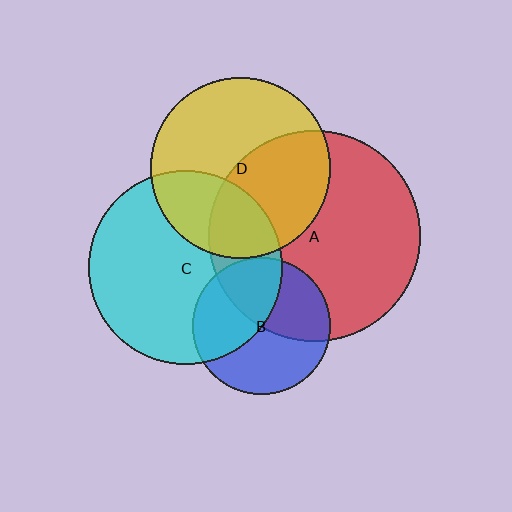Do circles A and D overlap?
Yes.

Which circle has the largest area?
Circle A (red).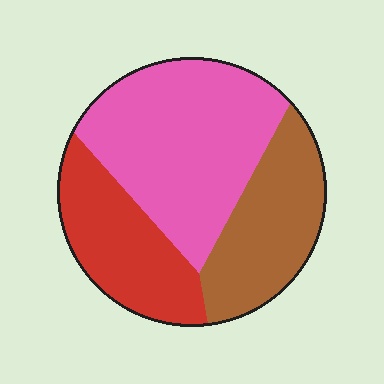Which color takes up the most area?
Pink, at roughly 45%.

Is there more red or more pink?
Pink.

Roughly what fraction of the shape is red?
Red covers about 25% of the shape.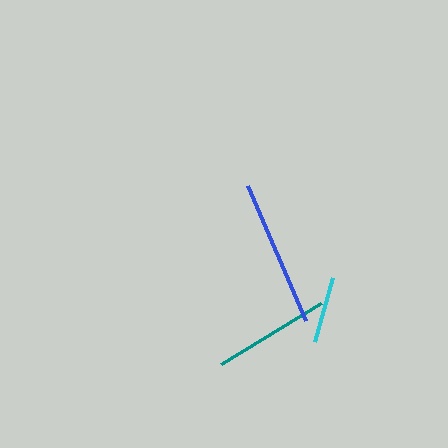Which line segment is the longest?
The blue line is the longest at approximately 148 pixels.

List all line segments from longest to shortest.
From longest to shortest: blue, teal, cyan.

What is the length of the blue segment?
The blue segment is approximately 148 pixels long.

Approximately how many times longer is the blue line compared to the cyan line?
The blue line is approximately 2.2 times the length of the cyan line.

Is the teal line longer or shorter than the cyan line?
The teal line is longer than the cyan line.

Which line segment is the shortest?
The cyan line is the shortest at approximately 66 pixels.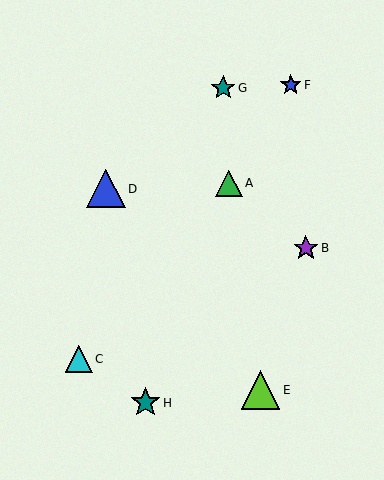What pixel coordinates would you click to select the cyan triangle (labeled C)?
Click at (79, 359) to select the cyan triangle C.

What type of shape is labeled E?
Shape E is a lime triangle.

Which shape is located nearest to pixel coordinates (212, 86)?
The teal star (labeled G) at (223, 88) is nearest to that location.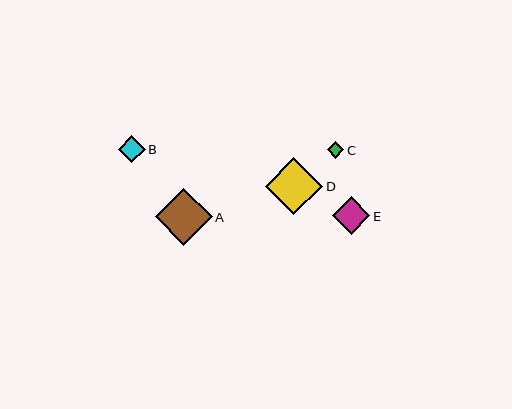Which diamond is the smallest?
Diamond C is the smallest with a size of approximately 17 pixels.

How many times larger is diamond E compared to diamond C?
Diamond E is approximately 2.3 times the size of diamond C.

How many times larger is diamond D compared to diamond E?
Diamond D is approximately 1.5 times the size of diamond E.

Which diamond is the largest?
Diamond D is the largest with a size of approximately 57 pixels.